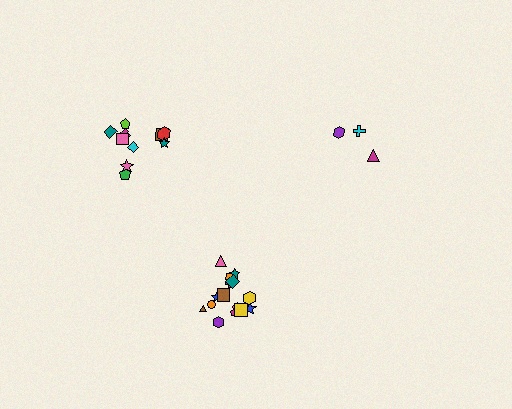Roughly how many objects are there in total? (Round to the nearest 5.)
Roughly 30 objects in total.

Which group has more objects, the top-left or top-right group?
The top-left group.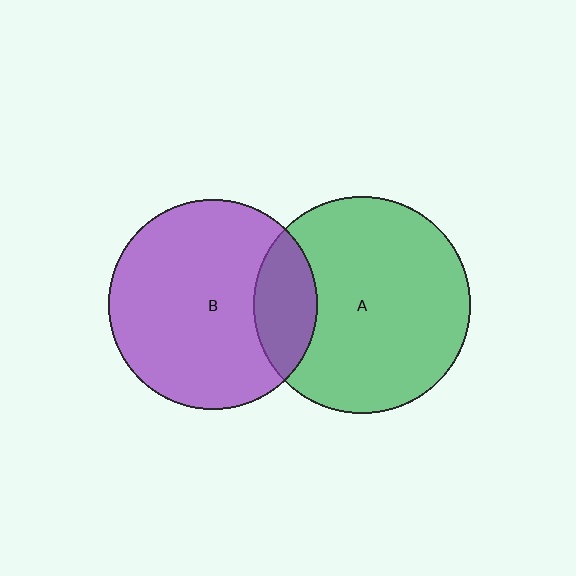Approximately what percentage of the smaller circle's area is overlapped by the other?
Approximately 20%.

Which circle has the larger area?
Circle A (green).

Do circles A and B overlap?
Yes.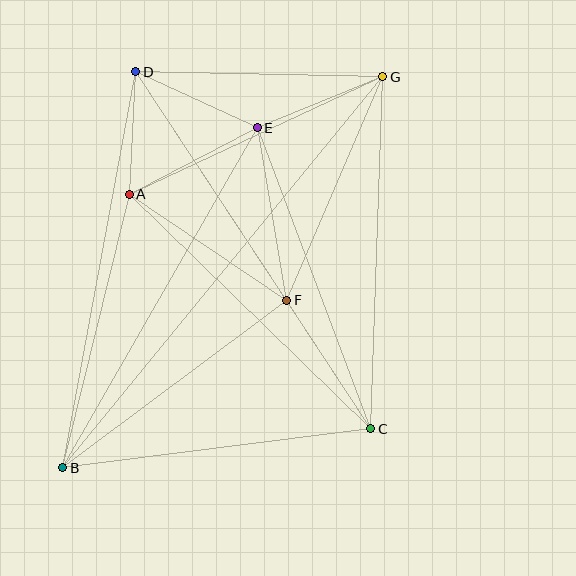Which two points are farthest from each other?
Points B and G are farthest from each other.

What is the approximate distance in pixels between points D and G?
The distance between D and G is approximately 247 pixels.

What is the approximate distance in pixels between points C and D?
The distance between C and D is approximately 427 pixels.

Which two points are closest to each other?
Points A and D are closest to each other.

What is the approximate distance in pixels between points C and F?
The distance between C and F is approximately 154 pixels.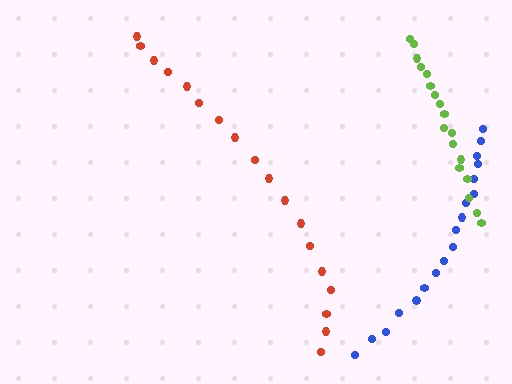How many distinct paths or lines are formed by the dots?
There are 3 distinct paths.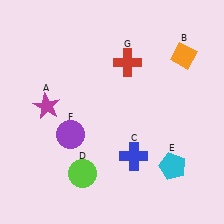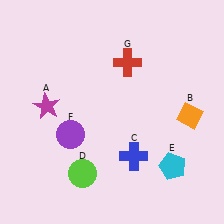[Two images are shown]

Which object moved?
The orange diamond (B) moved down.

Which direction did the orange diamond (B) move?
The orange diamond (B) moved down.